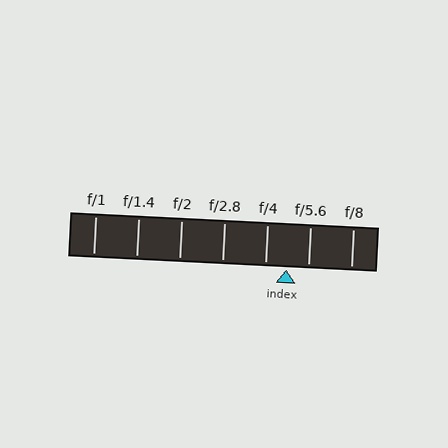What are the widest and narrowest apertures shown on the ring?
The widest aperture shown is f/1 and the narrowest is f/8.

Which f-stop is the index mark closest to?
The index mark is closest to f/4.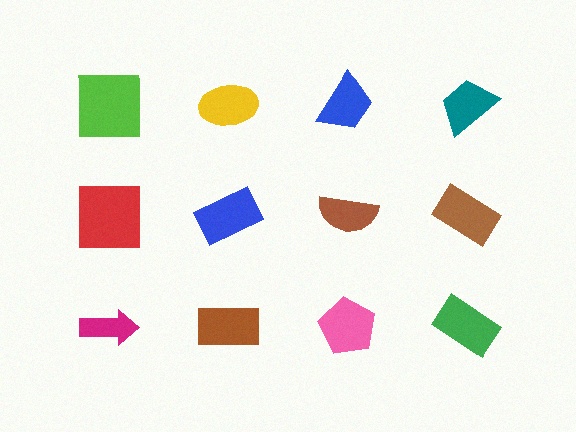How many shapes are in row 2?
4 shapes.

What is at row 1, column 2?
A yellow ellipse.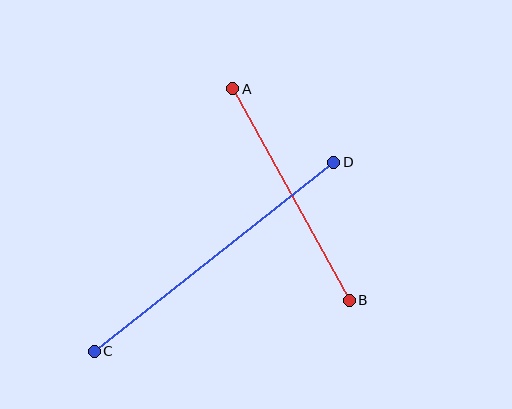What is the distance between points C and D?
The distance is approximately 305 pixels.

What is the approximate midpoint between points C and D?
The midpoint is at approximately (214, 257) pixels.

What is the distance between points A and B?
The distance is approximately 242 pixels.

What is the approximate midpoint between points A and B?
The midpoint is at approximately (291, 195) pixels.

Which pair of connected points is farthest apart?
Points C and D are farthest apart.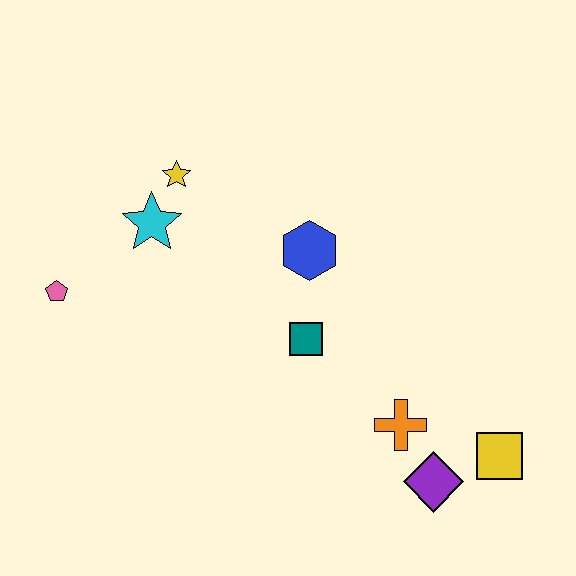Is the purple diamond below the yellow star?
Yes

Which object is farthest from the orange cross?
The pink pentagon is farthest from the orange cross.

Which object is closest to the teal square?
The blue hexagon is closest to the teal square.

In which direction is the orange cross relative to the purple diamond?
The orange cross is above the purple diamond.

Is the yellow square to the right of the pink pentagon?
Yes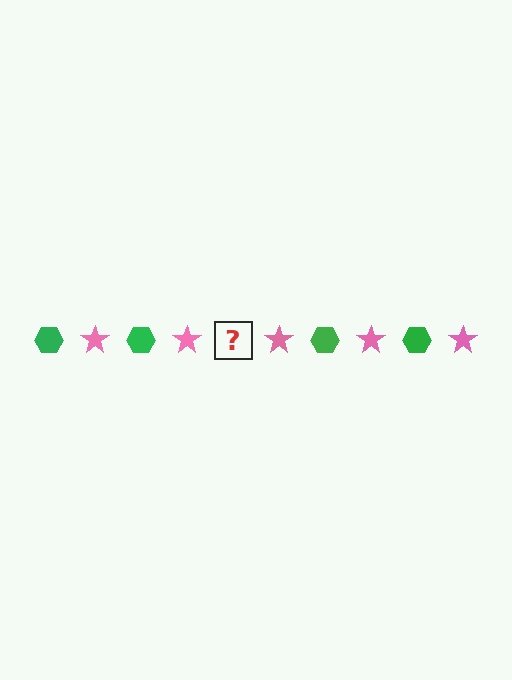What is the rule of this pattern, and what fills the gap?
The rule is that the pattern alternates between green hexagon and pink star. The gap should be filled with a green hexagon.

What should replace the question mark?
The question mark should be replaced with a green hexagon.